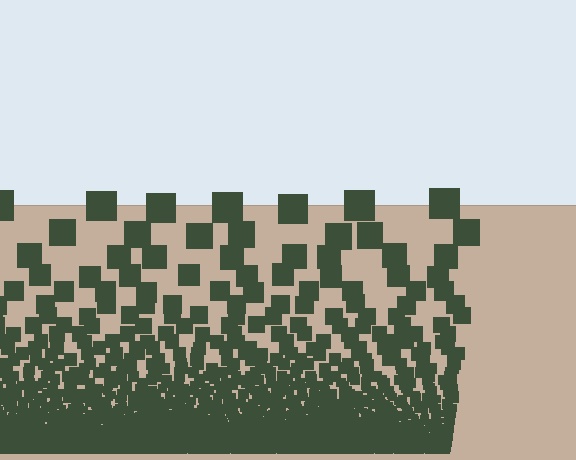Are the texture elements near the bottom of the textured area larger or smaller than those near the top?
Smaller. The gradient is inverted — elements near the bottom are smaller and denser.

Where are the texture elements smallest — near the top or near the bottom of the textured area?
Near the bottom.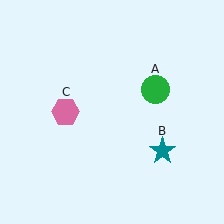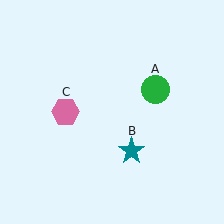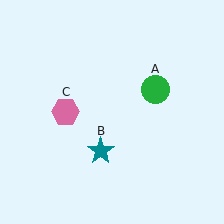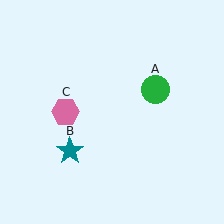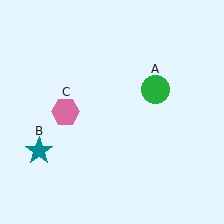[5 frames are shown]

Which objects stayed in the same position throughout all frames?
Green circle (object A) and pink hexagon (object C) remained stationary.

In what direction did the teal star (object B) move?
The teal star (object B) moved left.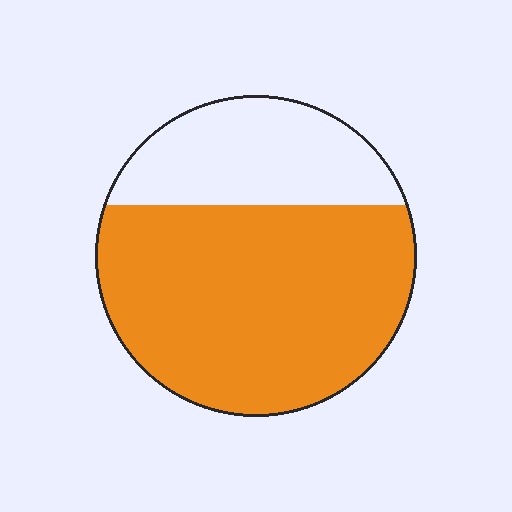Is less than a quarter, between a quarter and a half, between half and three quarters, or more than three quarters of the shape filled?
Between half and three quarters.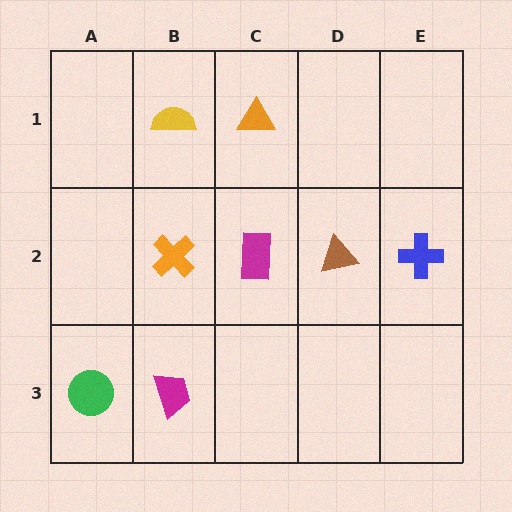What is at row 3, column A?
A green circle.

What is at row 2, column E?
A blue cross.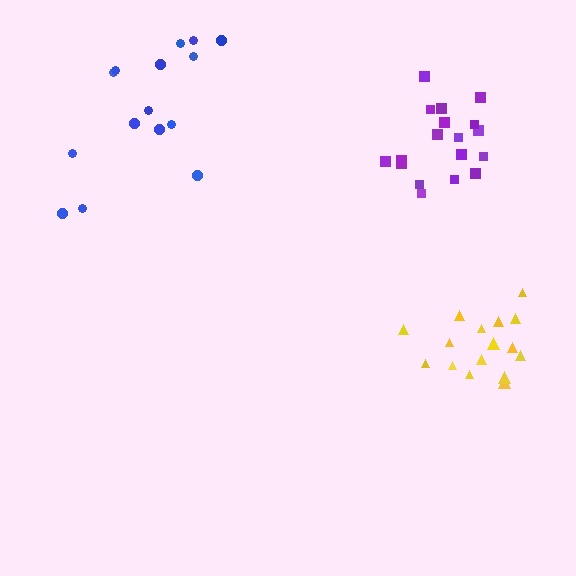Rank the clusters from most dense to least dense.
purple, yellow, blue.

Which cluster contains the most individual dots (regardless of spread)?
Purple (18).